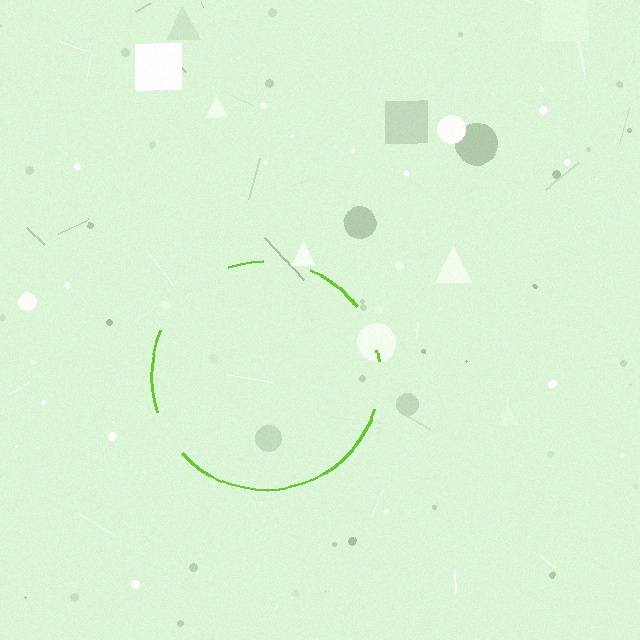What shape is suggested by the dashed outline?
The dashed outline suggests a circle.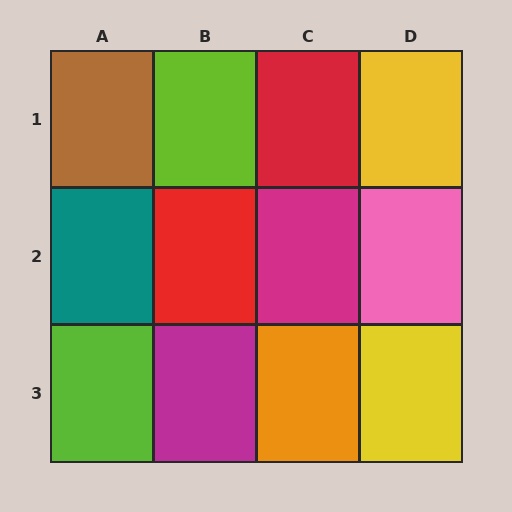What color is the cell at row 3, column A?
Lime.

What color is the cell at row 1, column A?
Brown.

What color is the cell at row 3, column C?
Orange.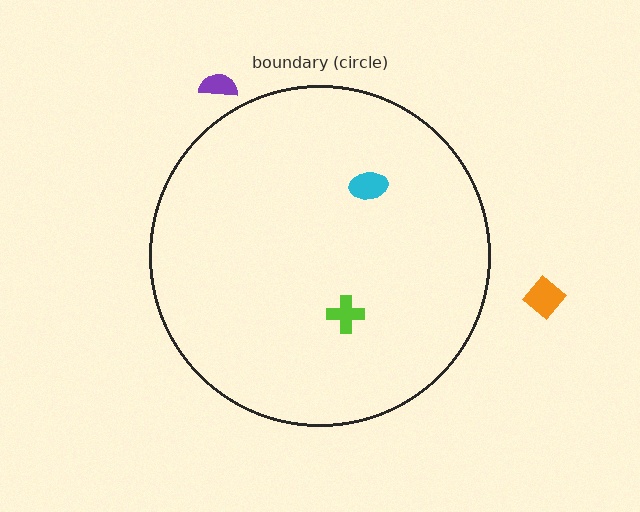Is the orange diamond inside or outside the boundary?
Outside.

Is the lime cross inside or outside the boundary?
Inside.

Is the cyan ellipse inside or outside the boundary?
Inside.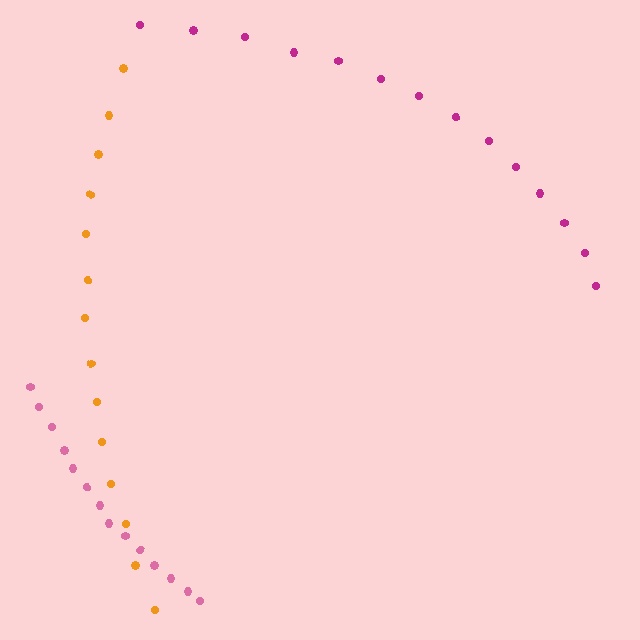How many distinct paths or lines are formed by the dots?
There are 3 distinct paths.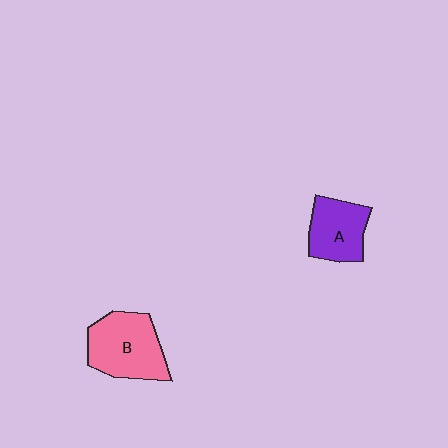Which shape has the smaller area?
Shape A (purple).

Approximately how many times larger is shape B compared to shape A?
Approximately 1.4 times.